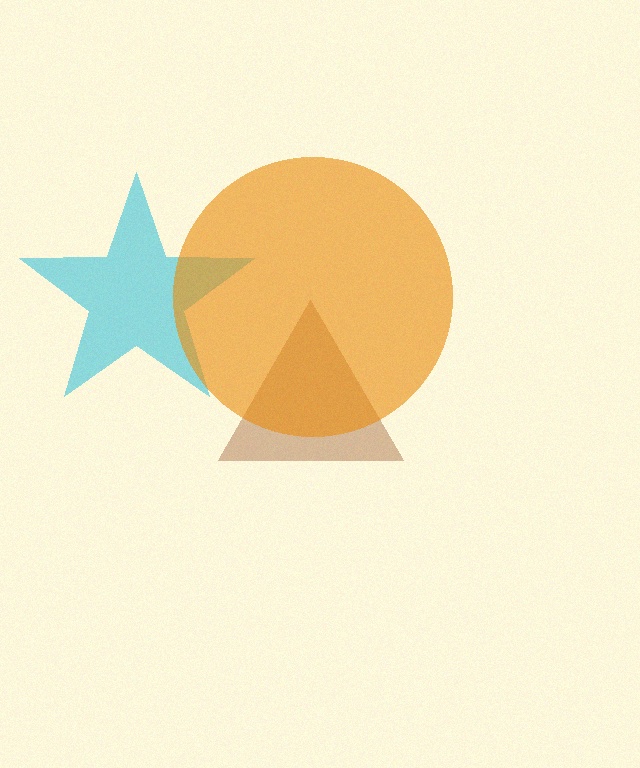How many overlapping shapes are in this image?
There are 3 overlapping shapes in the image.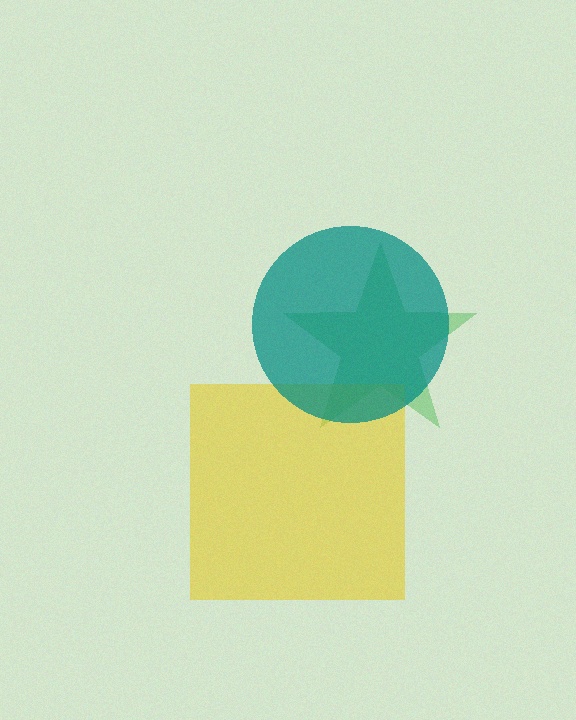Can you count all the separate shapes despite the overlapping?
Yes, there are 3 separate shapes.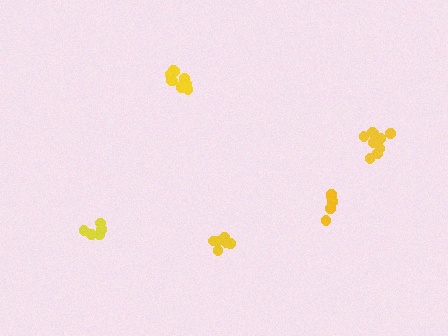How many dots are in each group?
Group 1: 5 dots, Group 2: 6 dots, Group 3: 5 dots, Group 4: 11 dots, Group 5: 10 dots (37 total).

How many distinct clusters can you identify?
There are 5 distinct clusters.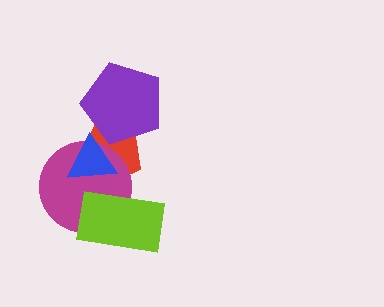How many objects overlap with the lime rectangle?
1 object overlaps with the lime rectangle.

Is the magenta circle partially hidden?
Yes, it is partially covered by another shape.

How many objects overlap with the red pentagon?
3 objects overlap with the red pentagon.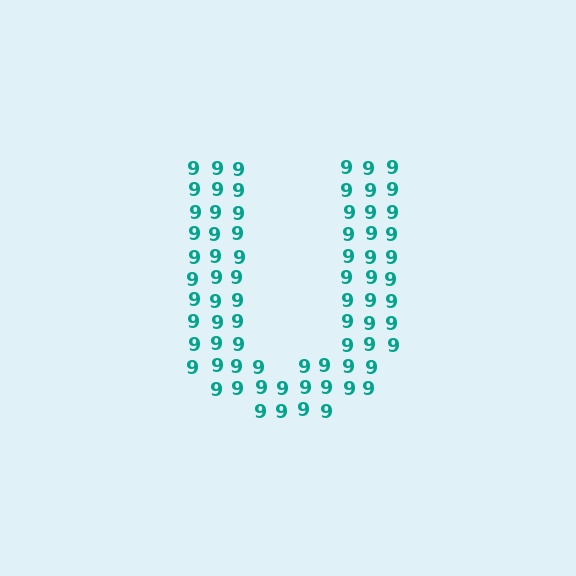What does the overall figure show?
The overall figure shows the letter U.